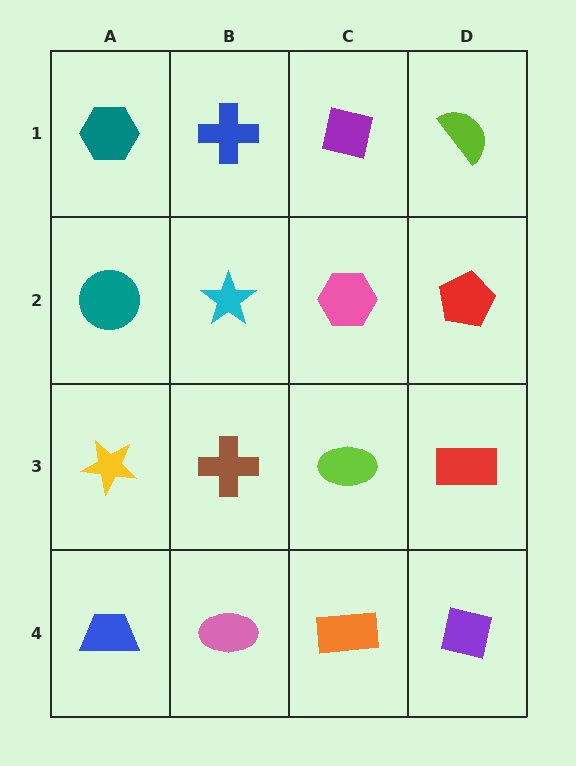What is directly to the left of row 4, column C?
A pink ellipse.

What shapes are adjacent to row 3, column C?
A pink hexagon (row 2, column C), an orange rectangle (row 4, column C), a brown cross (row 3, column B), a red rectangle (row 3, column D).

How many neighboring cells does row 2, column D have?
3.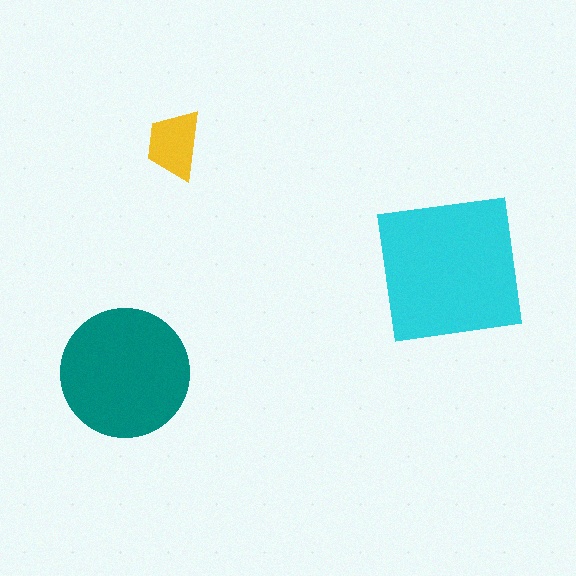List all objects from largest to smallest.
The cyan square, the teal circle, the yellow trapezoid.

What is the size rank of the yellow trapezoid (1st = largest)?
3rd.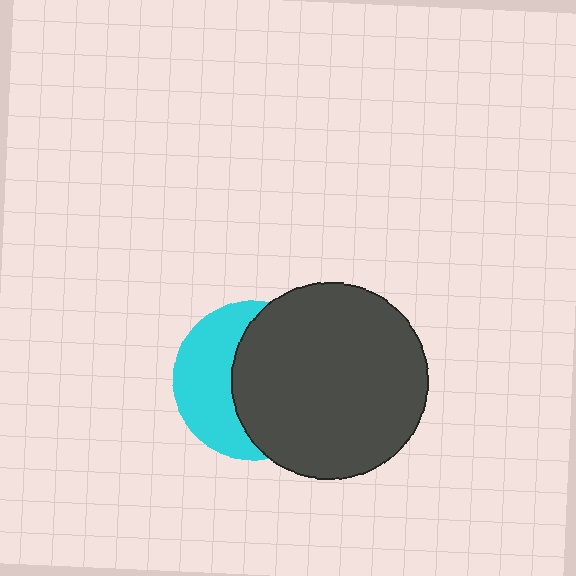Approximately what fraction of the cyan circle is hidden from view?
Roughly 58% of the cyan circle is hidden behind the dark gray circle.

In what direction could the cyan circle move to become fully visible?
The cyan circle could move left. That would shift it out from behind the dark gray circle entirely.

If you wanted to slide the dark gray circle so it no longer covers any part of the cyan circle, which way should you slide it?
Slide it right — that is the most direct way to separate the two shapes.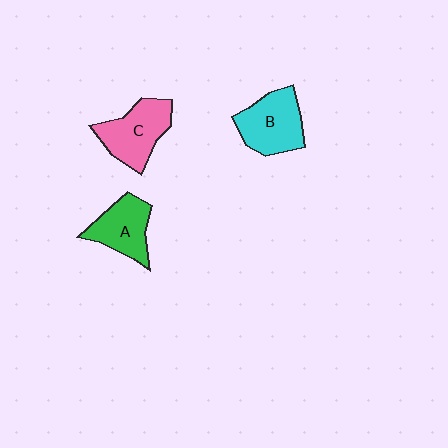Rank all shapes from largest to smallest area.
From largest to smallest: B (cyan), C (pink), A (green).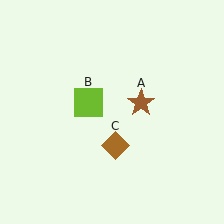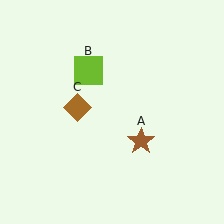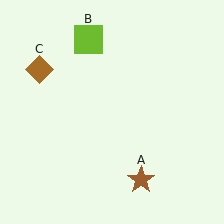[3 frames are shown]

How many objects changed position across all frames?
3 objects changed position: brown star (object A), lime square (object B), brown diamond (object C).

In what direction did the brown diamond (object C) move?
The brown diamond (object C) moved up and to the left.